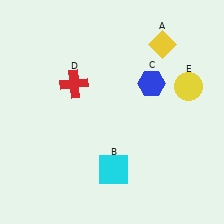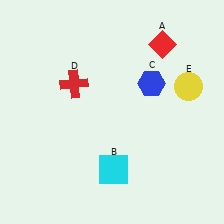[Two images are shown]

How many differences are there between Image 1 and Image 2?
There is 1 difference between the two images.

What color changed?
The diamond (A) changed from yellow in Image 1 to red in Image 2.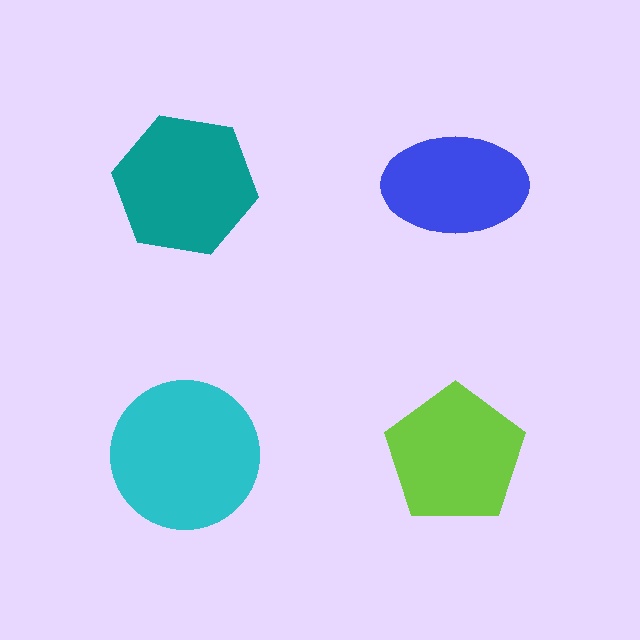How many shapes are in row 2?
2 shapes.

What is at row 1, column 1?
A teal hexagon.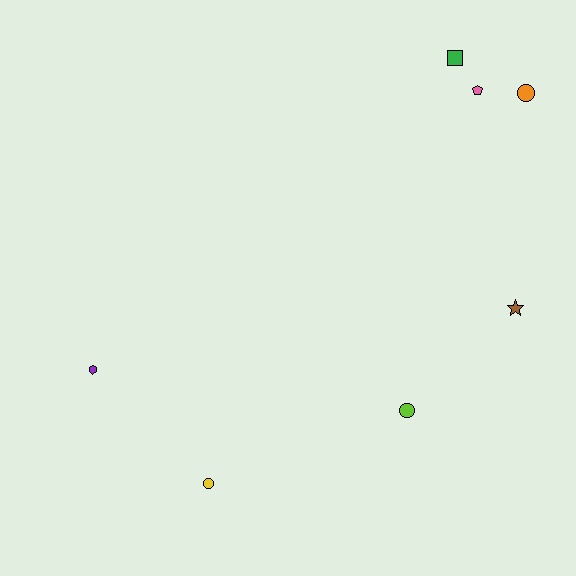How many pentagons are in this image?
There is 1 pentagon.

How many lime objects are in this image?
There is 1 lime object.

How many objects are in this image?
There are 7 objects.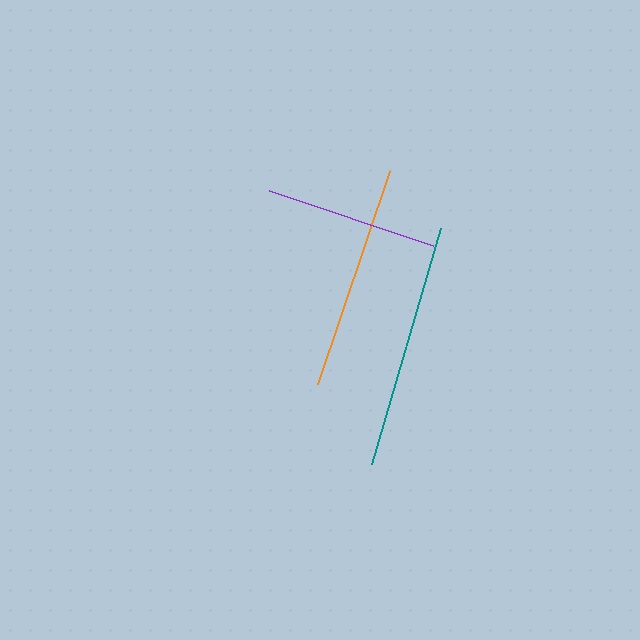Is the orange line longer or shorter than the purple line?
The orange line is longer than the purple line.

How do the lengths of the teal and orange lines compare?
The teal and orange lines are approximately the same length.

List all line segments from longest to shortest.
From longest to shortest: teal, orange, purple.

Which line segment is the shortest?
The purple line is the shortest at approximately 173 pixels.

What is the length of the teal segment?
The teal segment is approximately 246 pixels long.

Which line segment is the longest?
The teal line is the longest at approximately 246 pixels.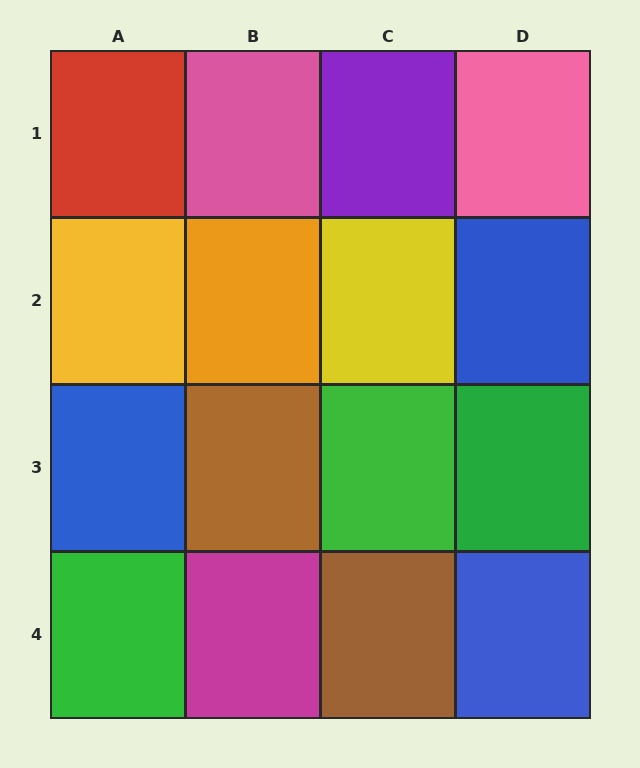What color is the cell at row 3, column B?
Brown.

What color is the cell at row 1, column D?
Pink.